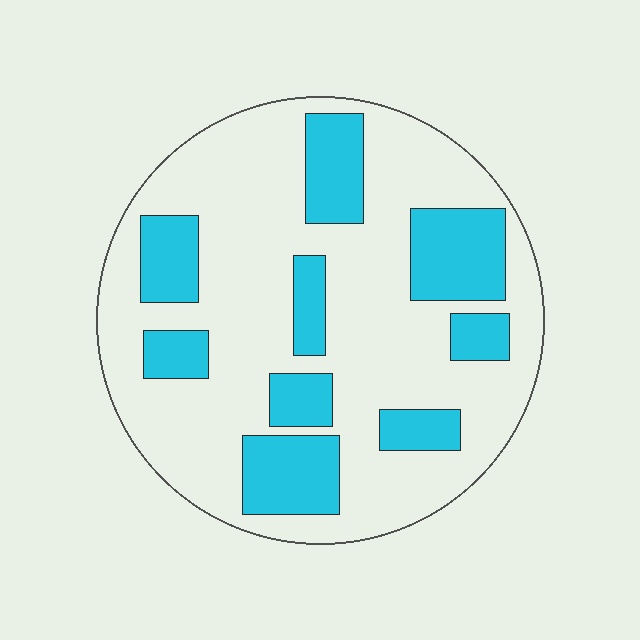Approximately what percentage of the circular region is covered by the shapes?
Approximately 30%.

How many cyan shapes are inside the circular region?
9.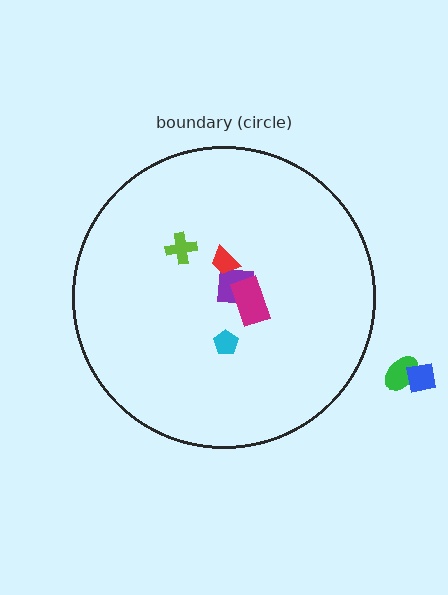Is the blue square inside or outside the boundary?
Outside.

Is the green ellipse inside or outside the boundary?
Outside.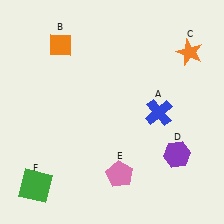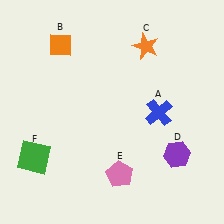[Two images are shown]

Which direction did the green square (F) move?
The green square (F) moved up.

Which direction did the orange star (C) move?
The orange star (C) moved left.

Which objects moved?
The objects that moved are: the orange star (C), the green square (F).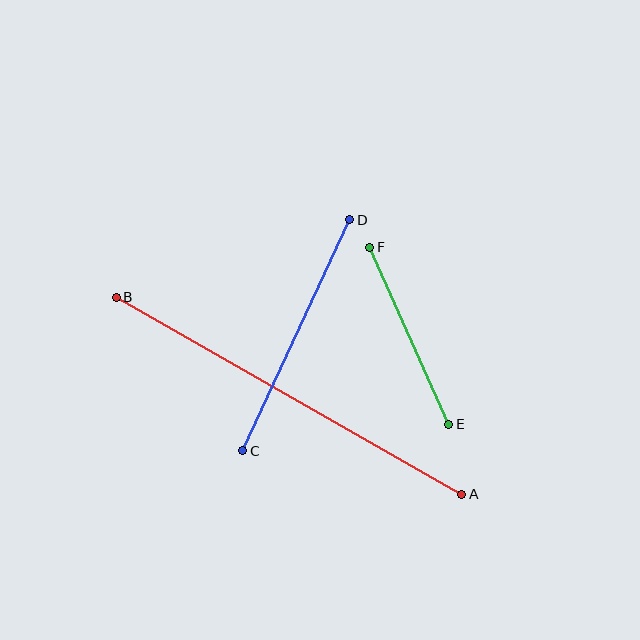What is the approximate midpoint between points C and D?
The midpoint is at approximately (296, 335) pixels.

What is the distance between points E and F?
The distance is approximately 194 pixels.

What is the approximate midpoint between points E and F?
The midpoint is at approximately (409, 336) pixels.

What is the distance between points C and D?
The distance is approximately 254 pixels.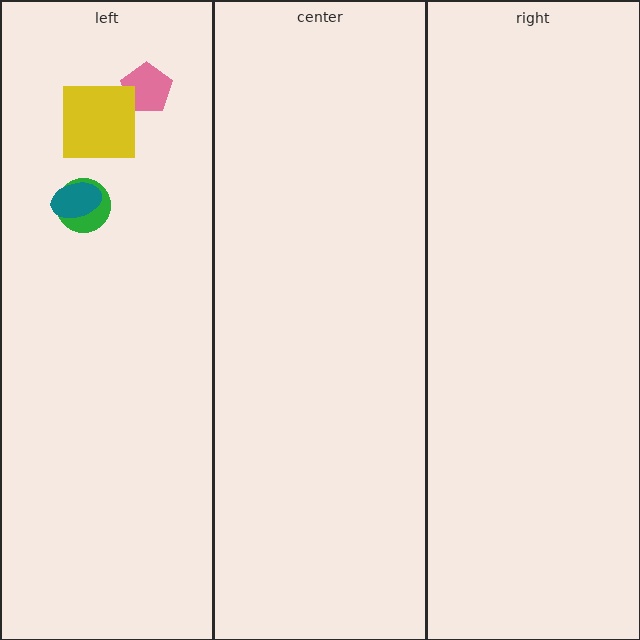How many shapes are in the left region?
4.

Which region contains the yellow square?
The left region.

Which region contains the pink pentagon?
The left region.